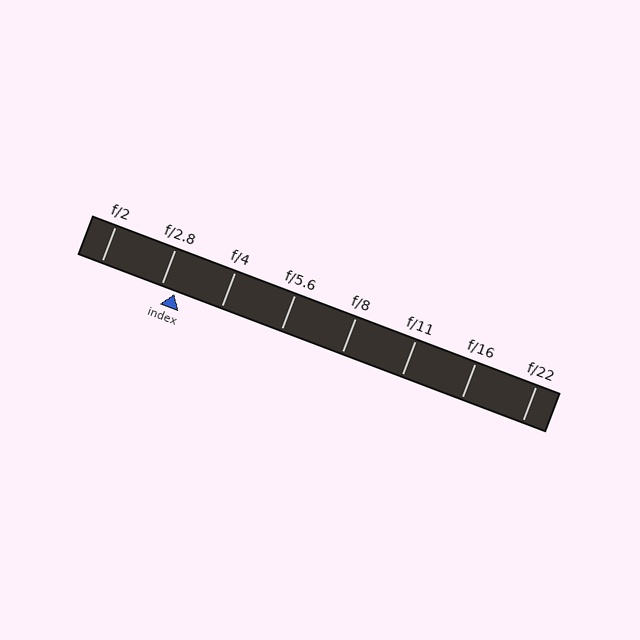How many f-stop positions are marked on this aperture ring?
There are 8 f-stop positions marked.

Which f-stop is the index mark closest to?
The index mark is closest to f/2.8.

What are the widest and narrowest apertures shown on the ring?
The widest aperture shown is f/2 and the narrowest is f/22.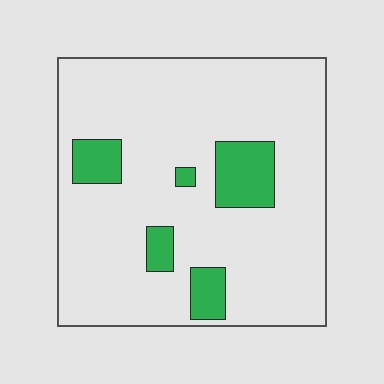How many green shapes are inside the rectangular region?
5.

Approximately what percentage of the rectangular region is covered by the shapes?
Approximately 15%.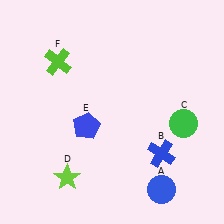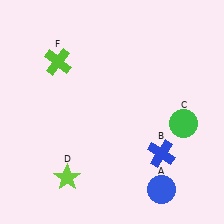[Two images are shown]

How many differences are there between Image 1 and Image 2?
There is 1 difference between the two images.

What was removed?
The blue pentagon (E) was removed in Image 2.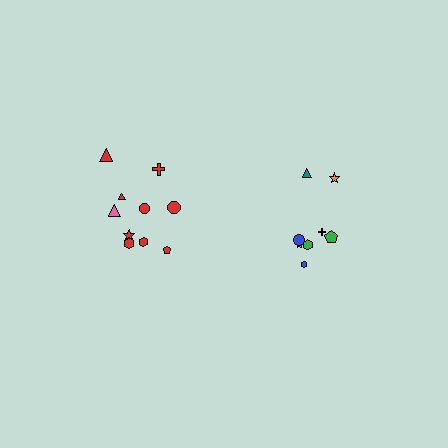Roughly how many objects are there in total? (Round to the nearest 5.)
Roughly 20 objects in total.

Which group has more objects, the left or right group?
The left group.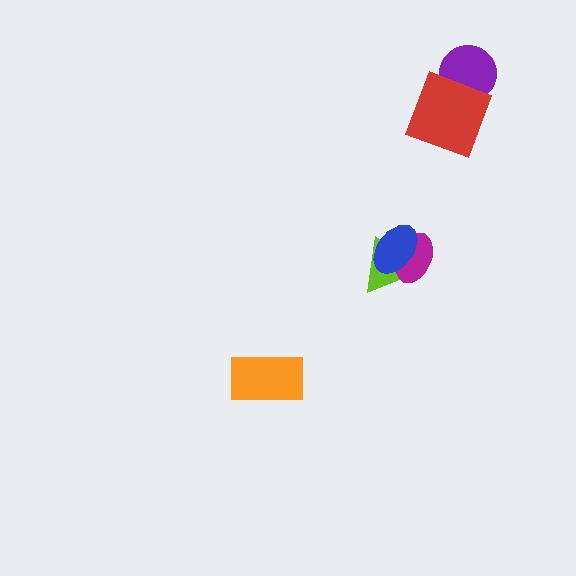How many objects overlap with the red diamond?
1 object overlaps with the red diamond.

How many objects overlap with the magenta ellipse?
2 objects overlap with the magenta ellipse.